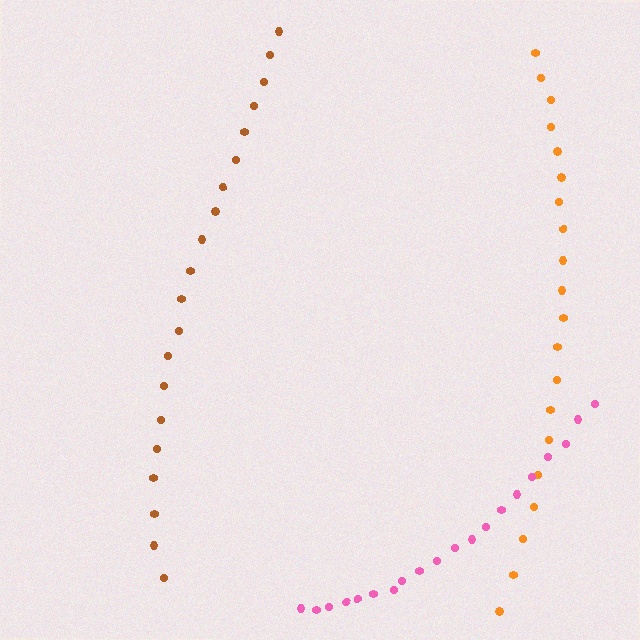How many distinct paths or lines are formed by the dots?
There are 3 distinct paths.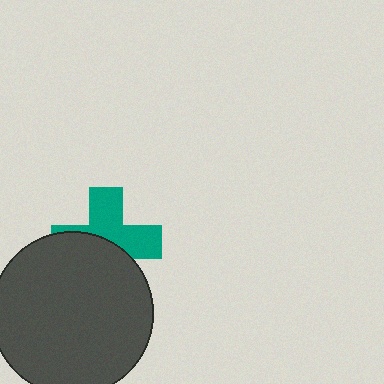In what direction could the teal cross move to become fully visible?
The teal cross could move up. That would shift it out from behind the dark gray circle entirely.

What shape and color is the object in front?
The object in front is a dark gray circle.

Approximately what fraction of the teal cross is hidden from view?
Roughly 49% of the teal cross is hidden behind the dark gray circle.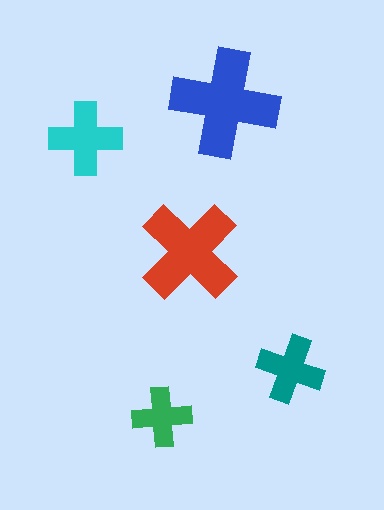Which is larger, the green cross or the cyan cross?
The cyan one.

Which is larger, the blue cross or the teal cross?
The blue one.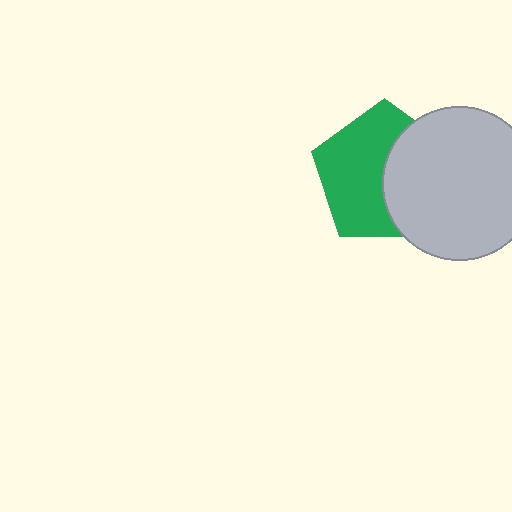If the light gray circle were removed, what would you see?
You would see the complete green pentagon.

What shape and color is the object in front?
The object in front is a light gray circle.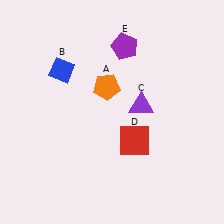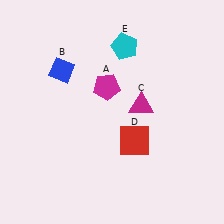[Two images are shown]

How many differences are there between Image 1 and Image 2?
There are 3 differences between the two images.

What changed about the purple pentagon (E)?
In Image 1, E is purple. In Image 2, it changed to cyan.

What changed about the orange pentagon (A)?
In Image 1, A is orange. In Image 2, it changed to magenta.